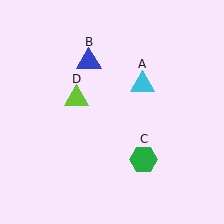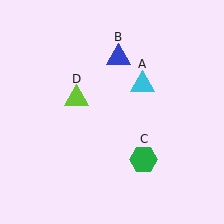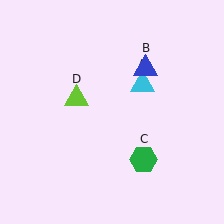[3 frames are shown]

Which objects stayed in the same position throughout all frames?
Cyan triangle (object A) and green hexagon (object C) and lime triangle (object D) remained stationary.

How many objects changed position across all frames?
1 object changed position: blue triangle (object B).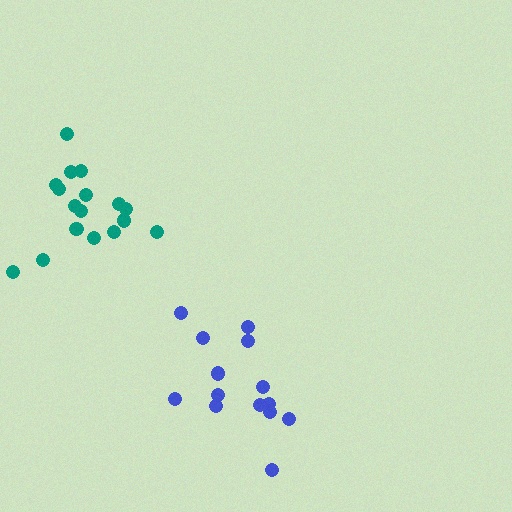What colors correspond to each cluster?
The clusters are colored: teal, blue.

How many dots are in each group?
Group 1: 17 dots, Group 2: 14 dots (31 total).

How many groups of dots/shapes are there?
There are 2 groups.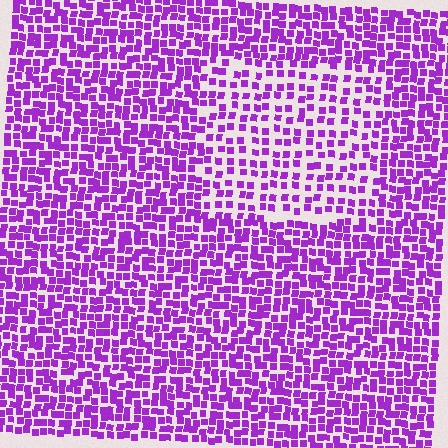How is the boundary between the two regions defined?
The boundary is defined by a change in element density (approximately 1.8x ratio). All elements are the same color, size, and shape.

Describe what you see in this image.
The image contains small purple elements arranged at two different densities. A rectangle-shaped region is visible where the elements are less densely packed than the surrounding area.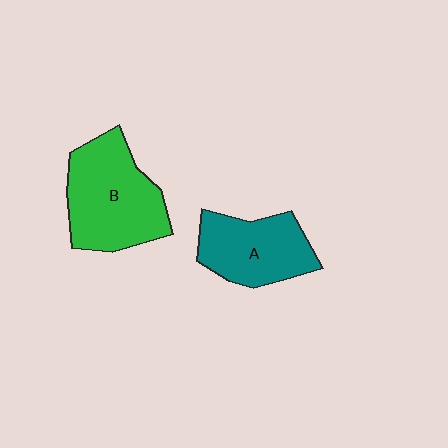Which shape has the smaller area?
Shape A (teal).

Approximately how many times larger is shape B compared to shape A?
Approximately 1.3 times.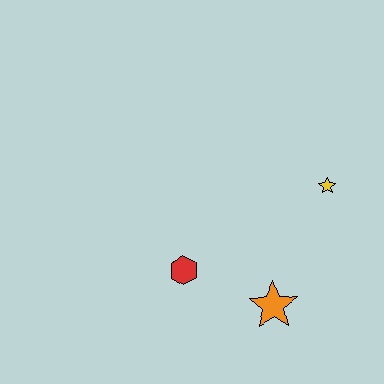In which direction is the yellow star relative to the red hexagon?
The yellow star is to the right of the red hexagon.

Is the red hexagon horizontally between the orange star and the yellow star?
No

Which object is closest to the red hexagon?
The orange star is closest to the red hexagon.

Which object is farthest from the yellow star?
The red hexagon is farthest from the yellow star.